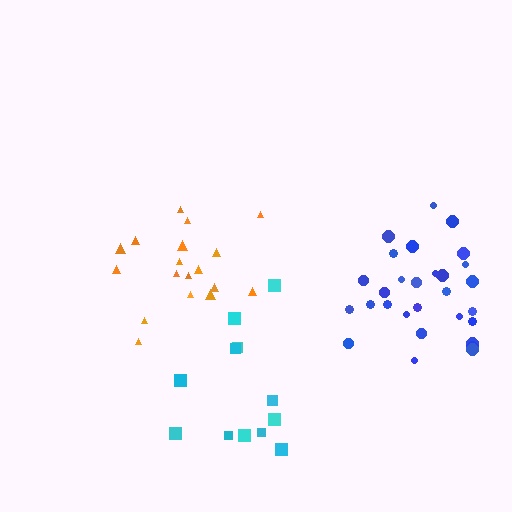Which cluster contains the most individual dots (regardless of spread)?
Blue (29).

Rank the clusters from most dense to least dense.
blue, orange, cyan.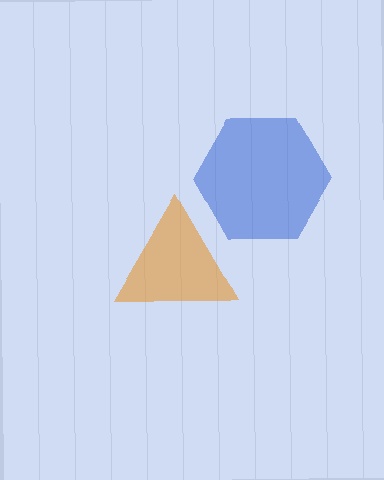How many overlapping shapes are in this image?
There are 2 overlapping shapes in the image.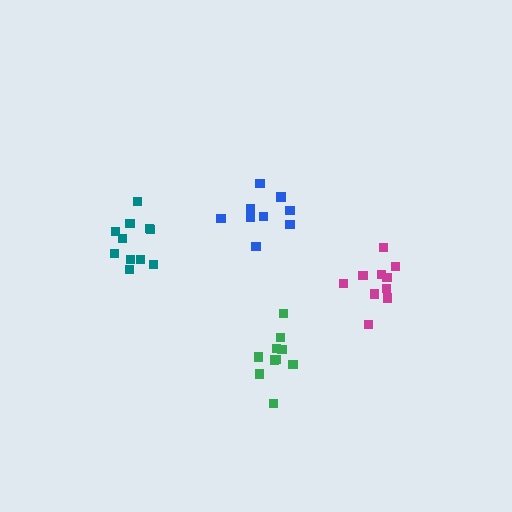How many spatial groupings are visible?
There are 4 spatial groupings.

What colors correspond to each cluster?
The clusters are colored: green, teal, blue, magenta.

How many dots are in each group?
Group 1: 10 dots, Group 2: 11 dots, Group 3: 9 dots, Group 4: 10 dots (40 total).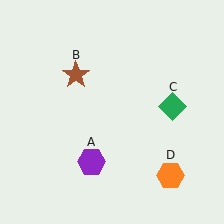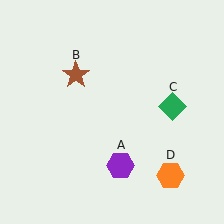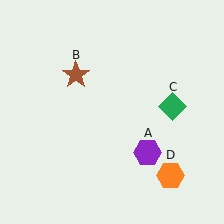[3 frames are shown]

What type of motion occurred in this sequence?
The purple hexagon (object A) rotated counterclockwise around the center of the scene.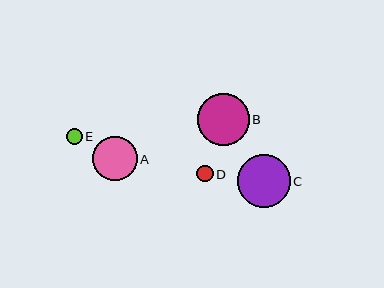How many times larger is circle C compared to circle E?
Circle C is approximately 3.2 times the size of circle E.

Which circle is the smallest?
Circle E is the smallest with a size of approximately 16 pixels.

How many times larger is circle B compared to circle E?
Circle B is approximately 3.2 times the size of circle E.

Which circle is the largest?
Circle C is the largest with a size of approximately 52 pixels.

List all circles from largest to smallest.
From largest to smallest: C, B, A, D, E.